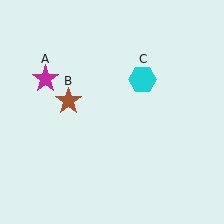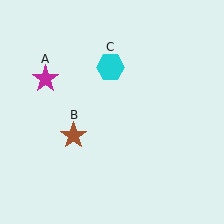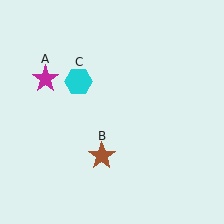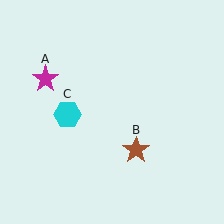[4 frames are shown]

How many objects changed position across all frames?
2 objects changed position: brown star (object B), cyan hexagon (object C).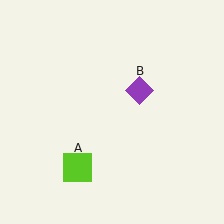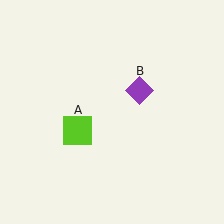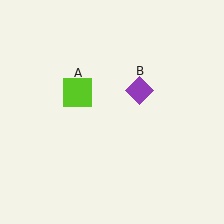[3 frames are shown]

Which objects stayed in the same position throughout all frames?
Purple diamond (object B) remained stationary.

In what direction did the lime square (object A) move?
The lime square (object A) moved up.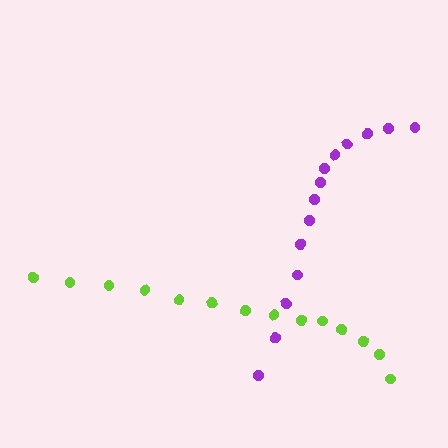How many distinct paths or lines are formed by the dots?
There are 2 distinct paths.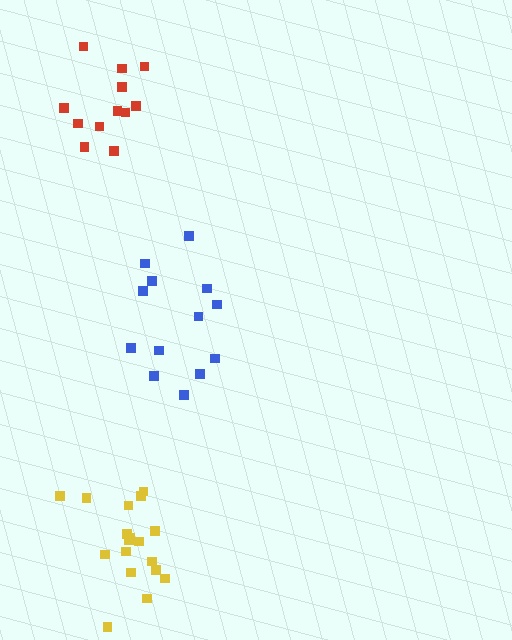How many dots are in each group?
Group 1: 18 dots, Group 2: 12 dots, Group 3: 13 dots (43 total).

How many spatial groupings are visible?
There are 3 spatial groupings.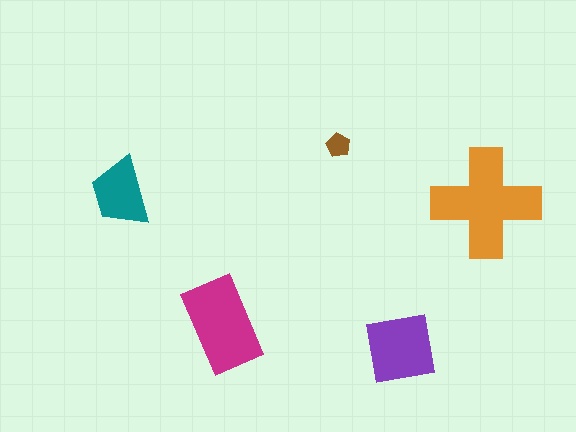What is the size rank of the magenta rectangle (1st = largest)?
2nd.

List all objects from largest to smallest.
The orange cross, the magenta rectangle, the purple square, the teal trapezoid, the brown pentagon.